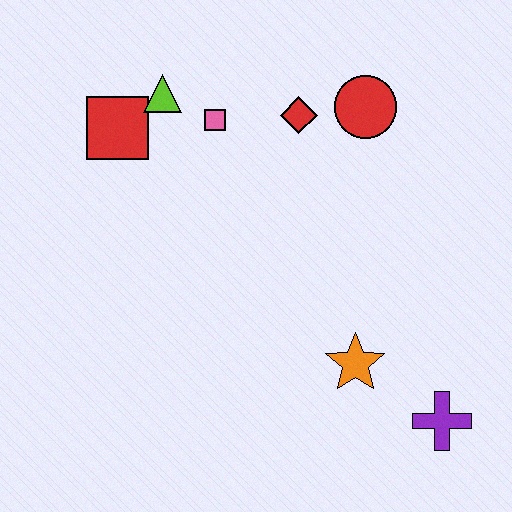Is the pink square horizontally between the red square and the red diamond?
Yes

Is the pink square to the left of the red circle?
Yes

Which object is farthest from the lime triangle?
The purple cross is farthest from the lime triangle.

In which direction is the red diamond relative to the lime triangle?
The red diamond is to the right of the lime triangle.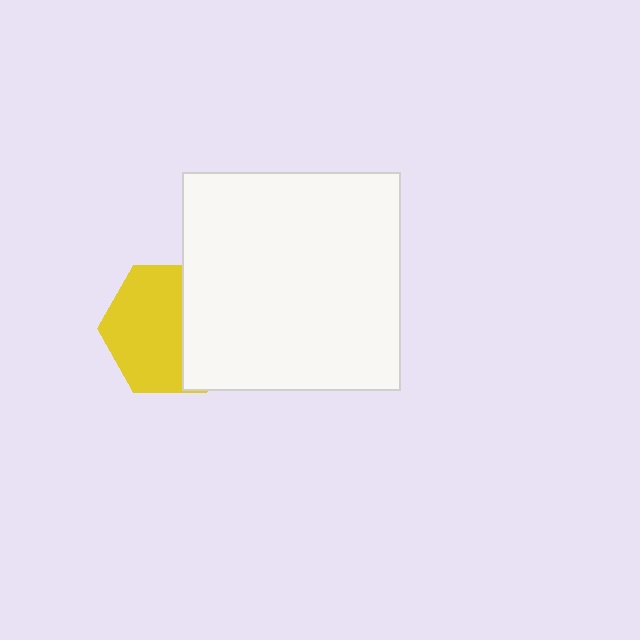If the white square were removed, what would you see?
You would see the complete yellow hexagon.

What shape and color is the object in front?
The object in front is a white square.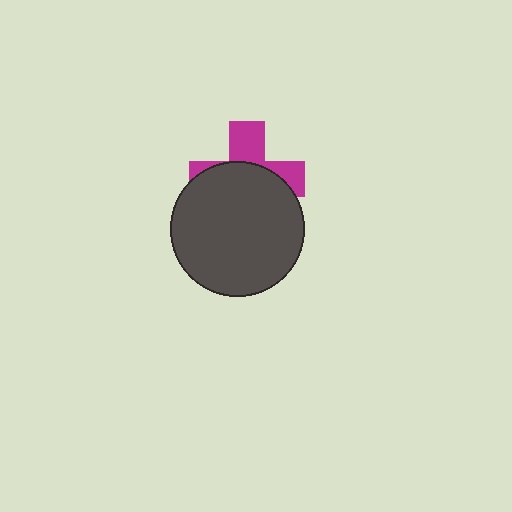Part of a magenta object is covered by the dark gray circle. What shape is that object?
It is a cross.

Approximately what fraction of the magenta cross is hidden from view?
Roughly 63% of the magenta cross is hidden behind the dark gray circle.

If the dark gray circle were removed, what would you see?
You would see the complete magenta cross.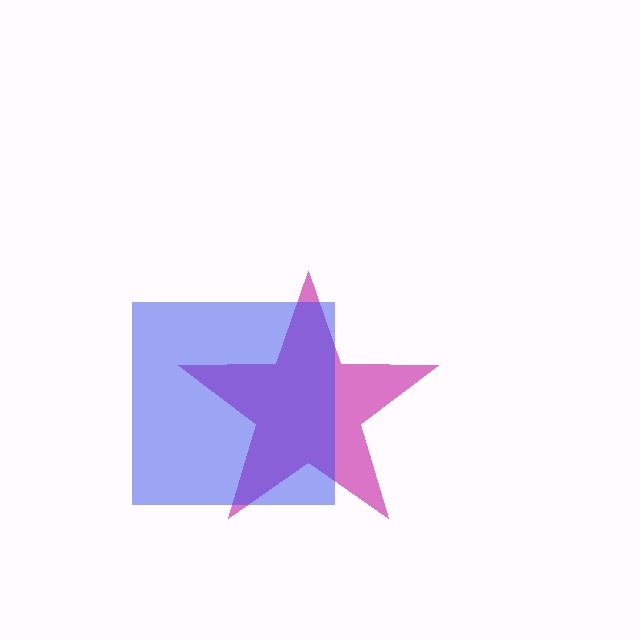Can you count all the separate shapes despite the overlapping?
Yes, there are 2 separate shapes.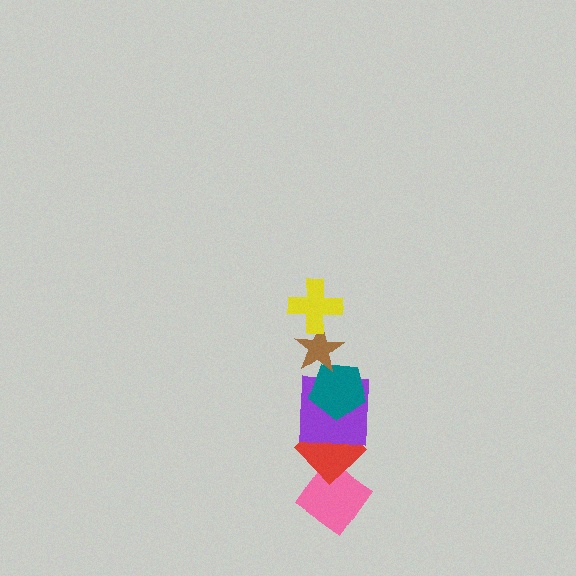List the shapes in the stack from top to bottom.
From top to bottom: the yellow cross, the brown star, the teal pentagon, the purple square, the red diamond, the pink diamond.